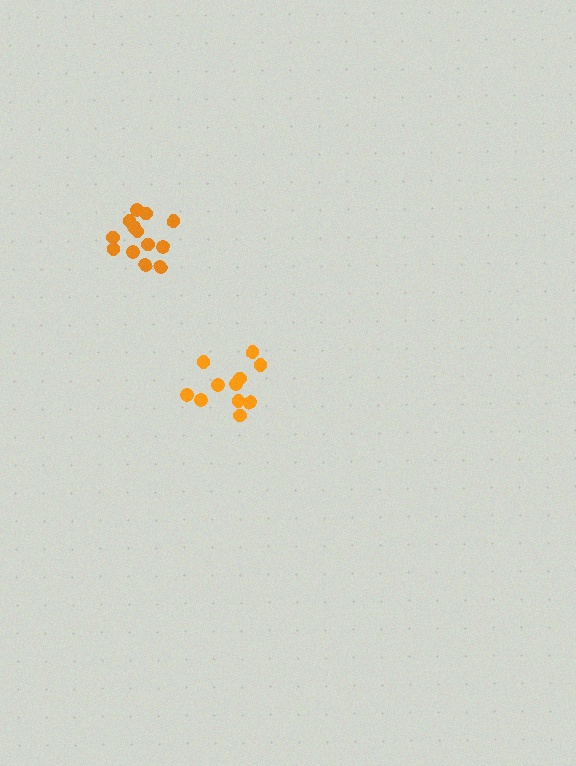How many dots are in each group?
Group 1: 13 dots, Group 2: 11 dots (24 total).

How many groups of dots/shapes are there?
There are 2 groups.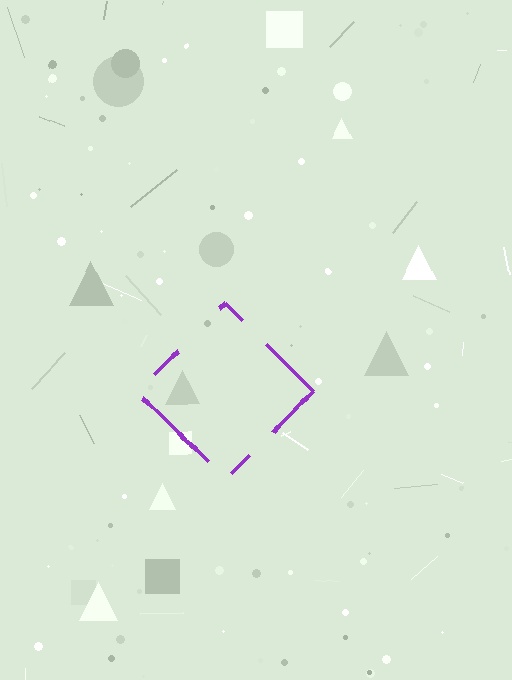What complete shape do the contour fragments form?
The contour fragments form a diamond.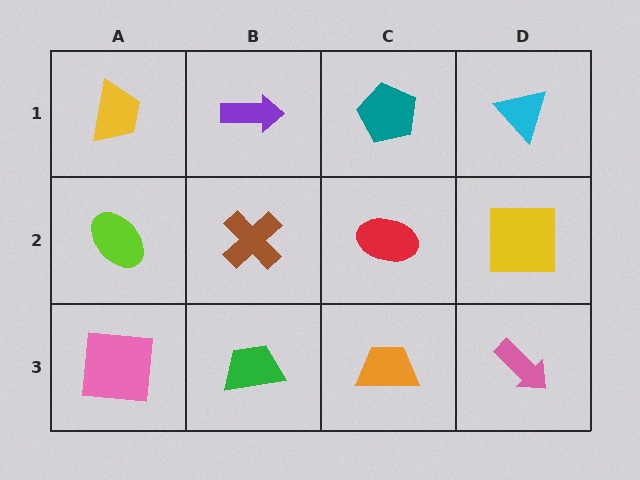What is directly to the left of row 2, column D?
A red ellipse.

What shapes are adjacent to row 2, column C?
A teal pentagon (row 1, column C), an orange trapezoid (row 3, column C), a brown cross (row 2, column B), a yellow square (row 2, column D).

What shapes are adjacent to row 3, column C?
A red ellipse (row 2, column C), a green trapezoid (row 3, column B), a pink arrow (row 3, column D).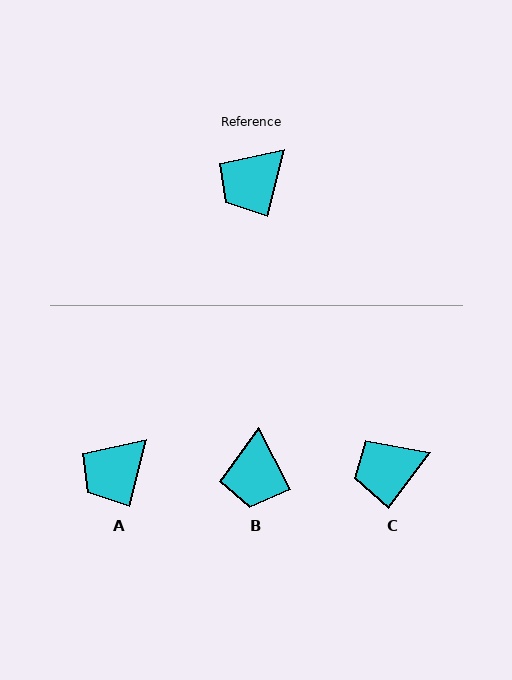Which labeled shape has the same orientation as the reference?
A.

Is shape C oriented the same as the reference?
No, it is off by about 23 degrees.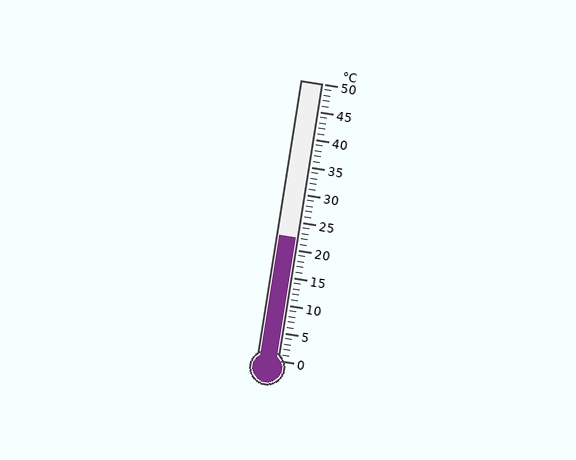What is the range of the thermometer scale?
The thermometer scale ranges from 0°C to 50°C.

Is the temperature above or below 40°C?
The temperature is below 40°C.